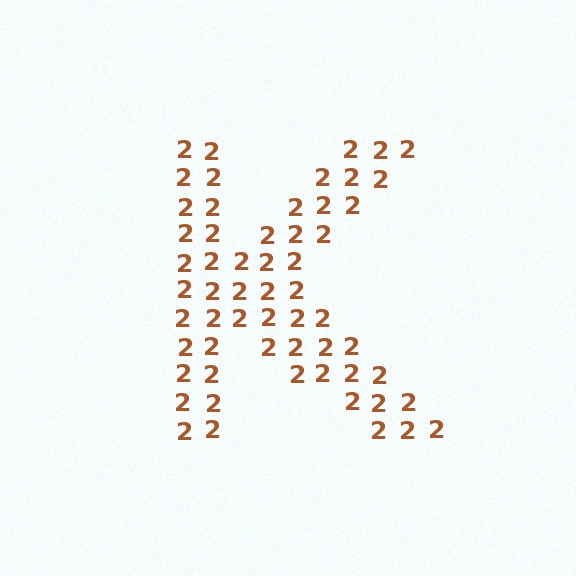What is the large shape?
The large shape is the letter K.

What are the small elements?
The small elements are digit 2's.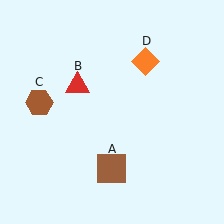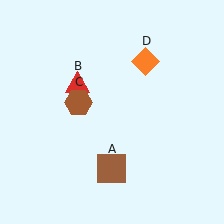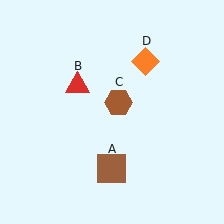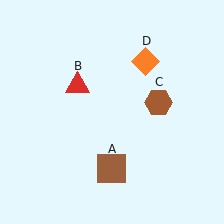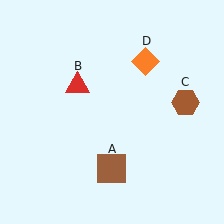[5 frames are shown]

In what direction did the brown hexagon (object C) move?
The brown hexagon (object C) moved right.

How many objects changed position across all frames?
1 object changed position: brown hexagon (object C).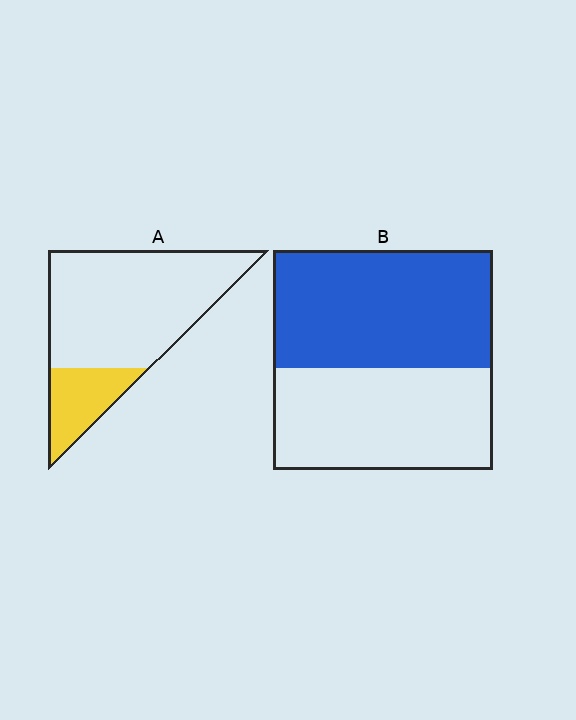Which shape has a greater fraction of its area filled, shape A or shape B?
Shape B.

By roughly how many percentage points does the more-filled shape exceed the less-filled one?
By roughly 30 percentage points (B over A).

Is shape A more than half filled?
No.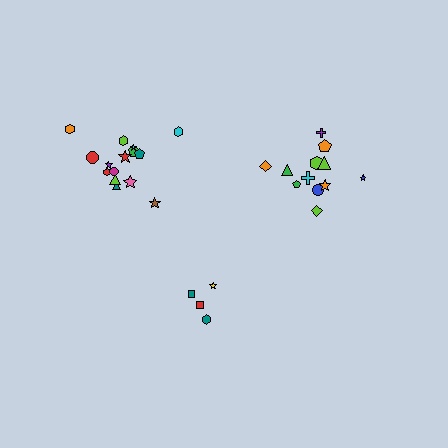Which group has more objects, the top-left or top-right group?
The top-left group.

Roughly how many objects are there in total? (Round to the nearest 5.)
Roughly 30 objects in total.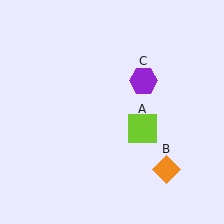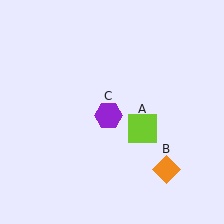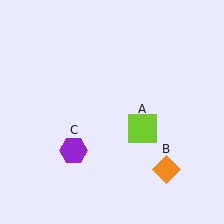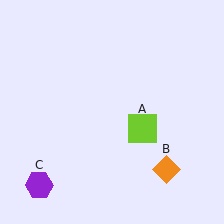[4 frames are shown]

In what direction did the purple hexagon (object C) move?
The purple hexagon (object C) moved down and to the left.